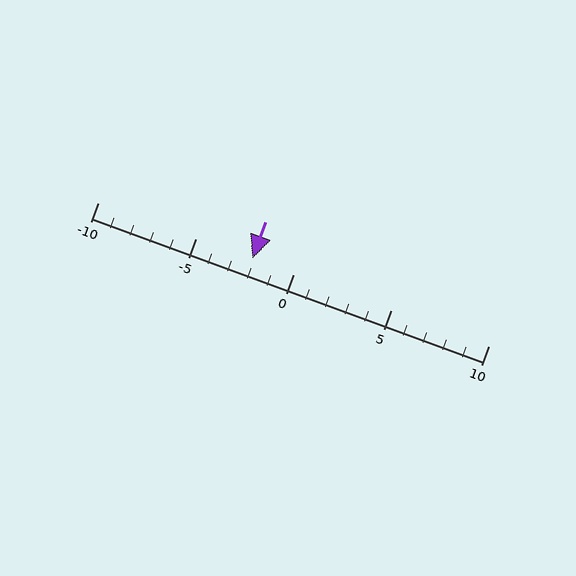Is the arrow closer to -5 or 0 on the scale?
The arrow is closer to 0.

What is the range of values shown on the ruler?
The ruler shows values from -10 to 10.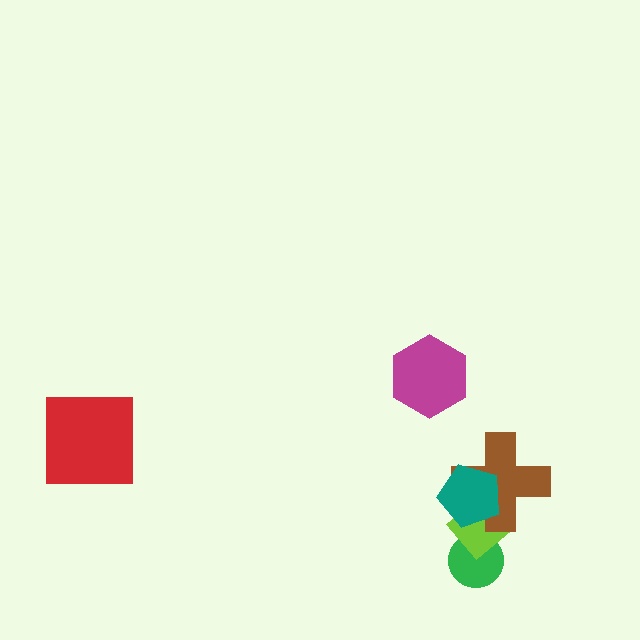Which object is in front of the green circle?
The lime diamond is in front of the green circle.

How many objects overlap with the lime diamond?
3 objects overlap with the lime diamond.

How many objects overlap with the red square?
0 objects overlap with the red square.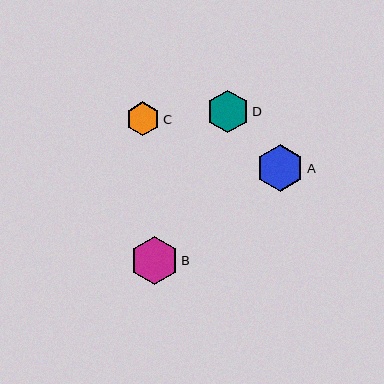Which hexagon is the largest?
Hexagon B is the largest with a size of approximately 48 pixels.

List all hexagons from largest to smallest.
From largest to smallest: B, A, D, C.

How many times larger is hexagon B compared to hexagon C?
Hexagon B is approximately 1.4 times the size of hexagon C.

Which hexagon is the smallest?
Hexagon C is the smallest with a size of approximately 34 pixels.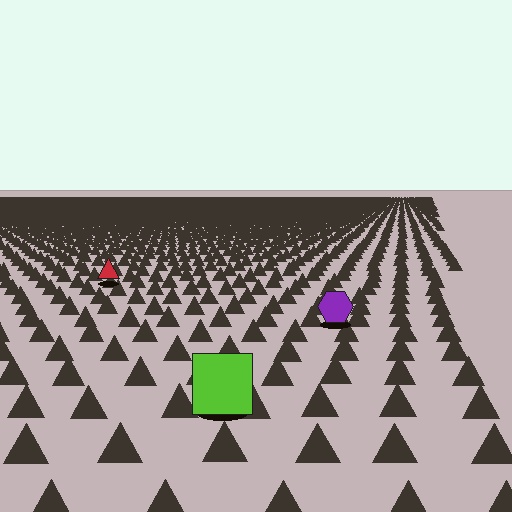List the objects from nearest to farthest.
From nearest to farthest: the lime square, the purple hexagon, the red triangle.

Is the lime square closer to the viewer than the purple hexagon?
Yes. The lime square is closer — you can tell from the texture gradient: the ground texture is coarser near it.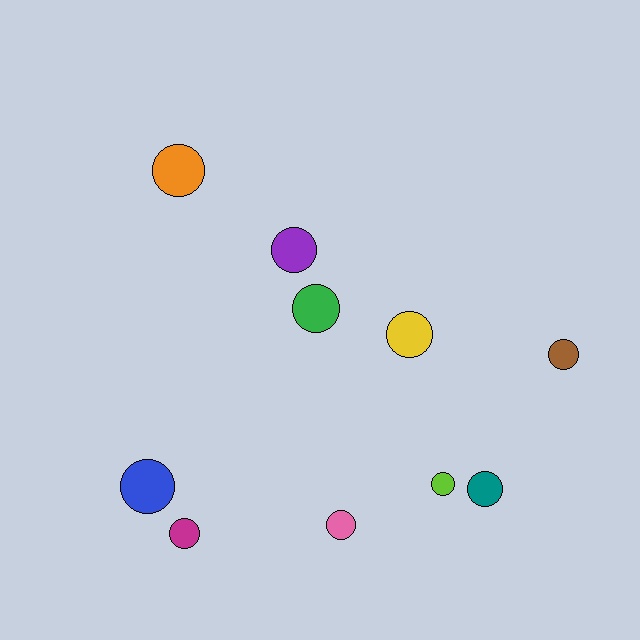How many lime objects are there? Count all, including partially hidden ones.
There is 1 lime object.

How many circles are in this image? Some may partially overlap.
There are 10 circles.